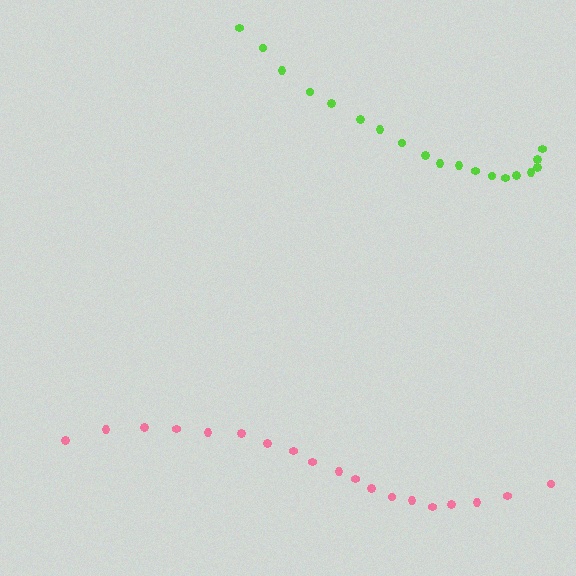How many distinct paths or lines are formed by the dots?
There are 2 distinct paths.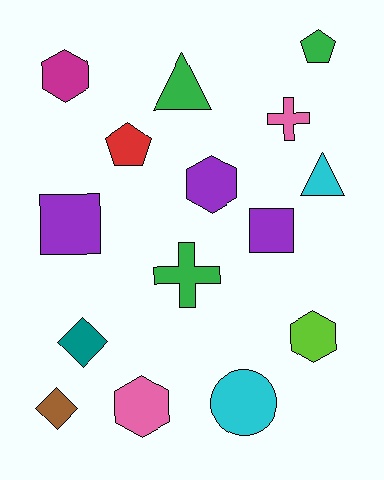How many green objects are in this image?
There are 3 green objects.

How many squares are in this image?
There are 2 squares.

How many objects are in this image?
There are 15 objects.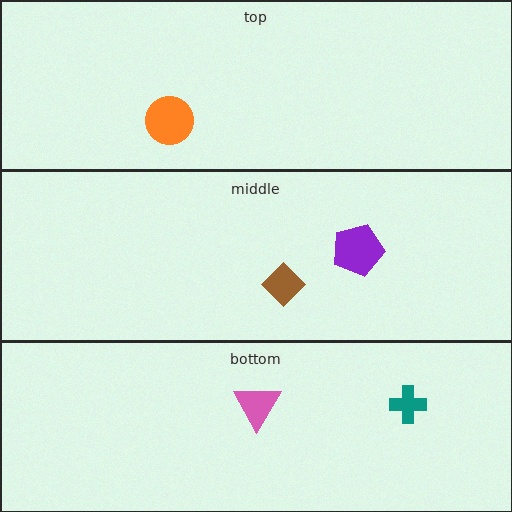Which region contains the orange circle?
The top region.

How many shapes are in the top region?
1.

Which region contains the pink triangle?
The bottom region.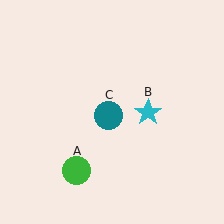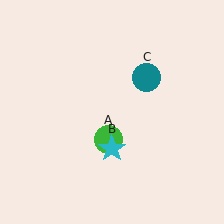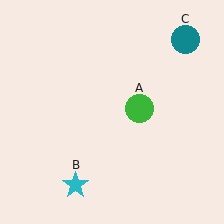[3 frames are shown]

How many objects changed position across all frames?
3 objects changed position: green circle (object A), cyan star (object B), teal circle (object C).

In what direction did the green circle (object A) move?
The green circle (object A) moved up and to the right.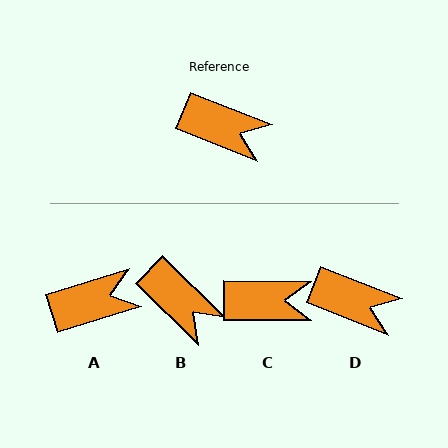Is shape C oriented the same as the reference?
No, it is off by about 21 degrees.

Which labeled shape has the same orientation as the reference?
D.